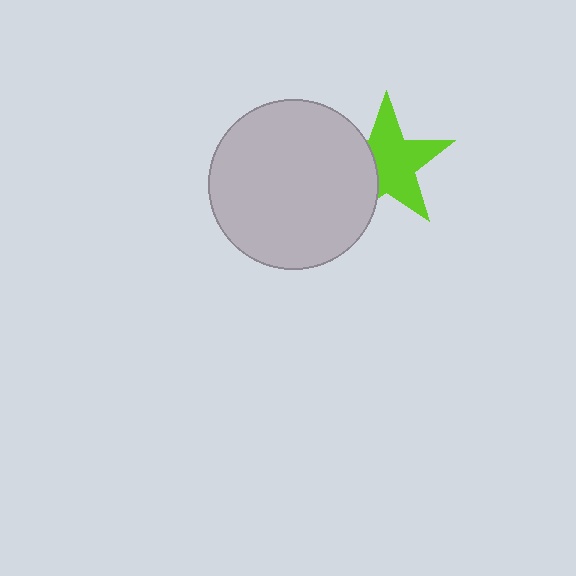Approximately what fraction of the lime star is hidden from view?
Roughly 34% of the lime star is hidden behind the light gray circle.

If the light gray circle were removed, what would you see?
You would see the complete lime star.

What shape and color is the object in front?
The object in front is a light gray circle.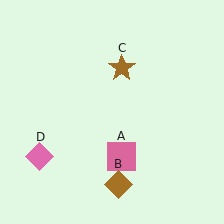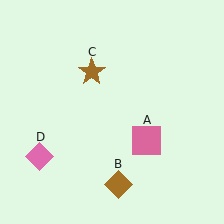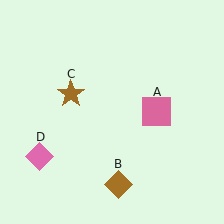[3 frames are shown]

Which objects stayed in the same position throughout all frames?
Brown diamond (object B) and pink diamond (object D) remained stationary.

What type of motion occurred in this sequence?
The pink square (object A), brown star (object C) rotated counterclockwise around the center of the scene.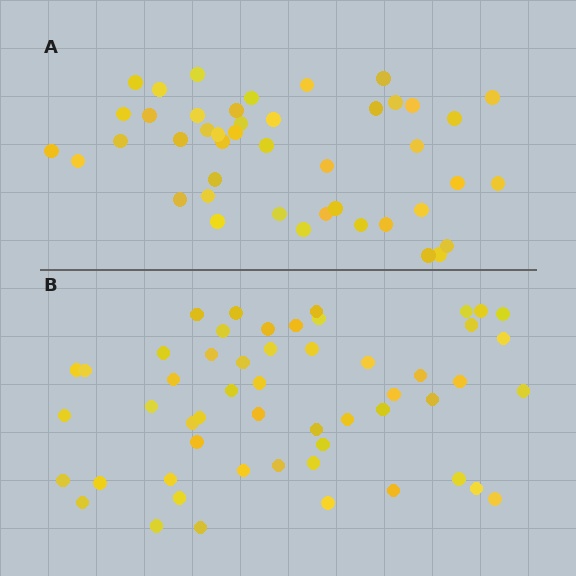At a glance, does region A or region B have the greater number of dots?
Region B (the bottom region) has more dots.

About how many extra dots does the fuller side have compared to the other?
Region B has roughly 8 or so more dots than region A.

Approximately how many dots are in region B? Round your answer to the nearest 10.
About 50 dots. (The exact count is 53, which rounds to 50.)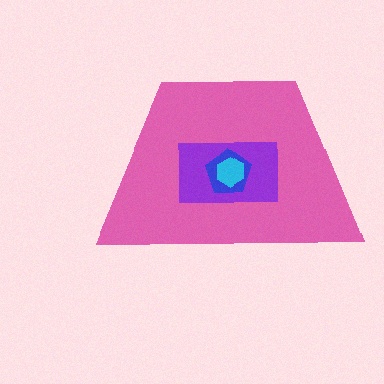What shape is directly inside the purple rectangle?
The blue pentagon.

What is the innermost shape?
The cyan hexagon.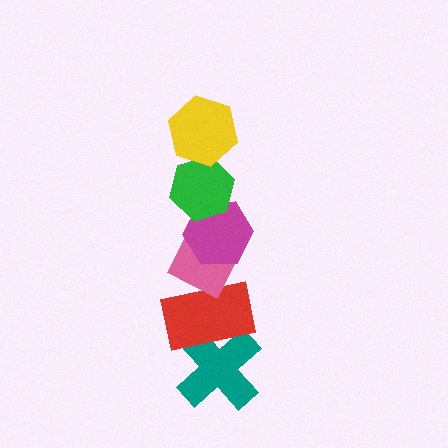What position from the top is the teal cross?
The teal cross is 6th from the top.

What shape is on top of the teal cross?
The red rectangle is on top of the teal cross.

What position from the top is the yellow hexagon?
The yellow hexagon is 1st from the top.